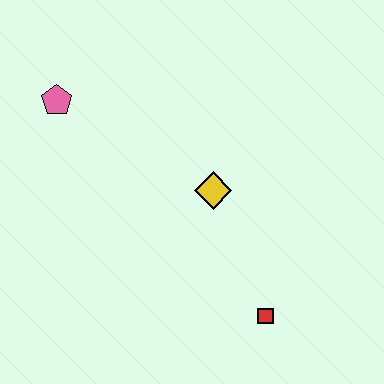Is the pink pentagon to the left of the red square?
Yes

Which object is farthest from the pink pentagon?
The red square is farthest from the pink pentagon.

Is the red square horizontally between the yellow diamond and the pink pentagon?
No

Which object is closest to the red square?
The yellow diamond is closest to the red square.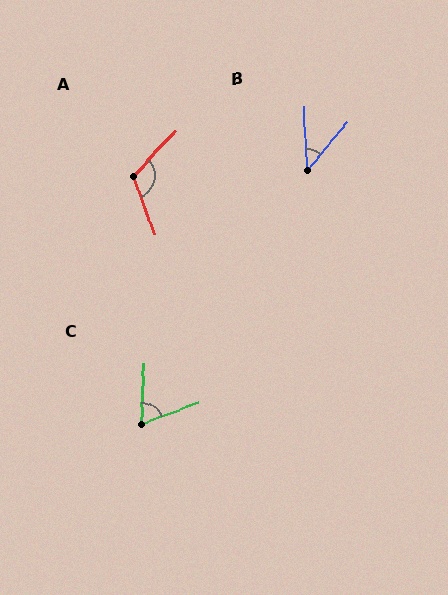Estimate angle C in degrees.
Approximately 67 degrees.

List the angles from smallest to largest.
B (42°), C (67°), A (117°).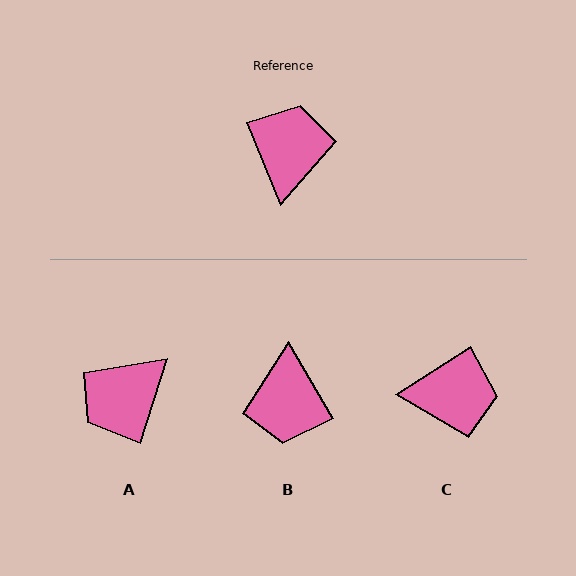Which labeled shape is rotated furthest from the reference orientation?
B, about 171 degrees away.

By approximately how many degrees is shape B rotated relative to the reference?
Approximately 171 degrees clockwise.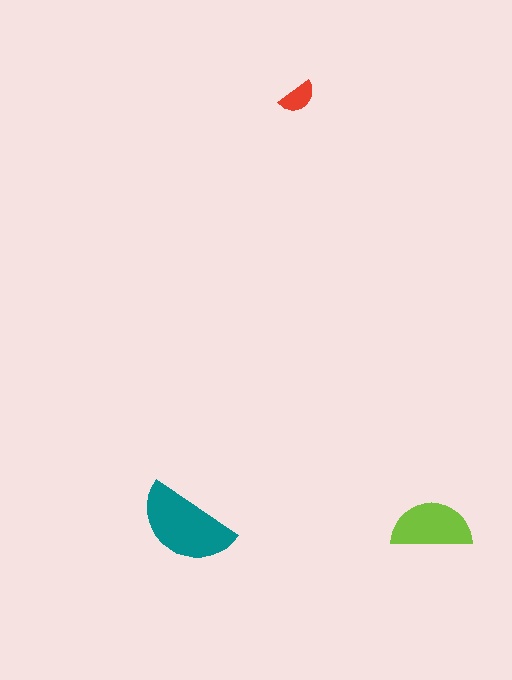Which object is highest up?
The red semicircle is topmost.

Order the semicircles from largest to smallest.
the teal one, the lime one, the red one.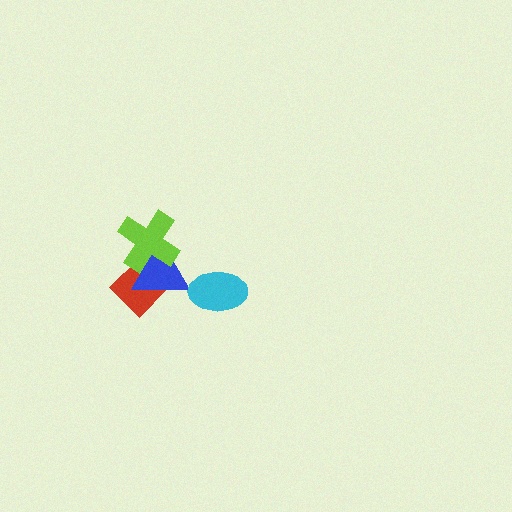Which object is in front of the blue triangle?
The lime cross is in front of the blue triangle.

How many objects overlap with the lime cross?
2 objects overlap with the lime cross.